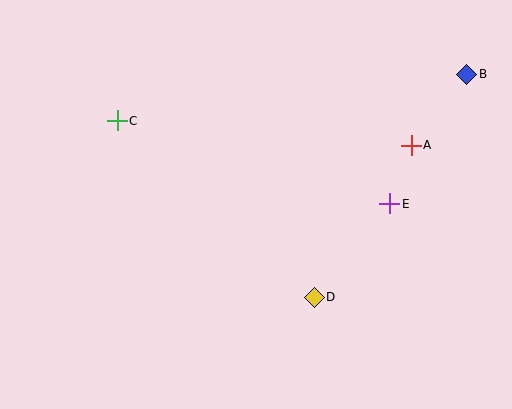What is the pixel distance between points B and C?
The distance between B and C is 352 pixels.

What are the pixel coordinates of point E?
Point E is at (390, 204).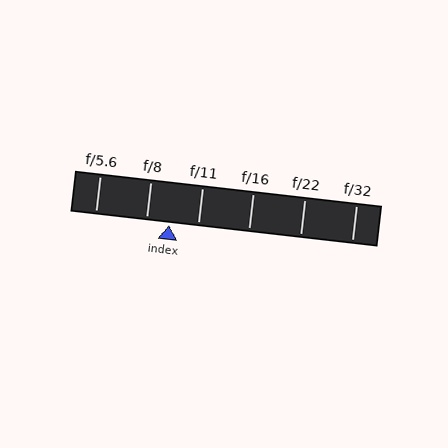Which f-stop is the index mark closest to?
The index mark is closest to f/8.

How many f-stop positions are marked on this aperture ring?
There are 6 f-stop positions marked.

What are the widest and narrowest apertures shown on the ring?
The widest aperture shown is f/5.6 and the narrowest is f/32.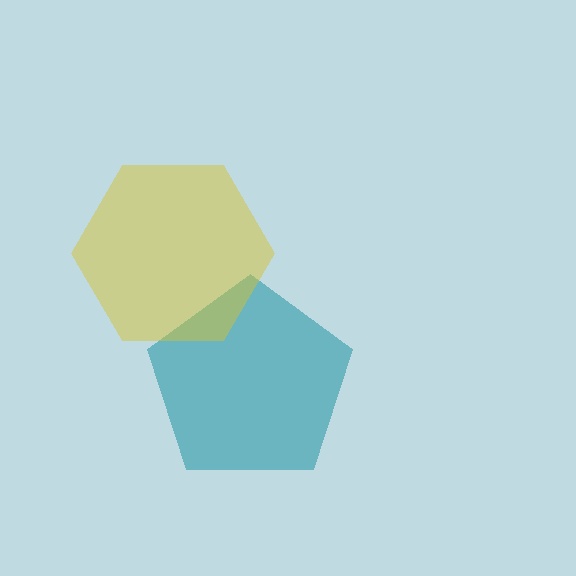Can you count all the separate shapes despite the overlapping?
Yes, there are 2 separate shapes.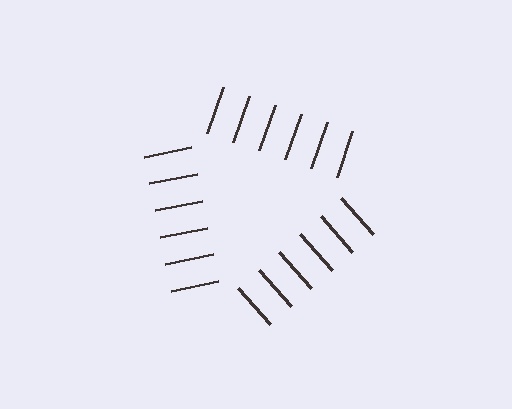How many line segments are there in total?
18 — 6 along each of the 3 edges.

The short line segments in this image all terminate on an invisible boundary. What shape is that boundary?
An illusory triangle — the line segments terminate on its edges but no continuous stroke is drawn.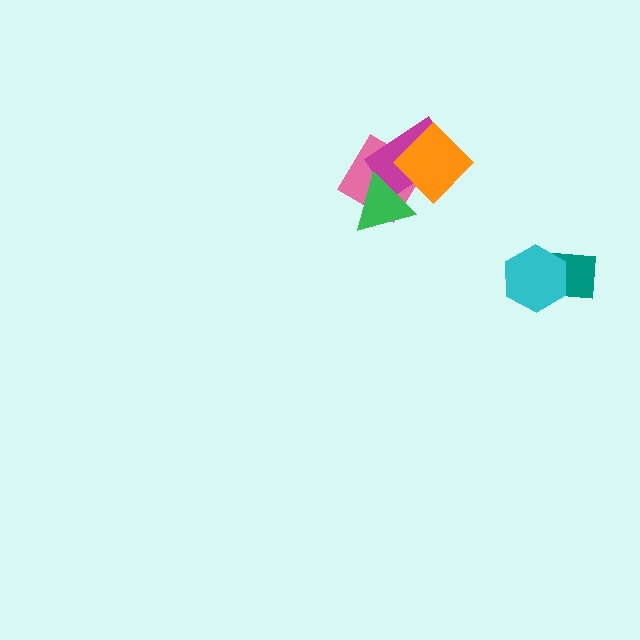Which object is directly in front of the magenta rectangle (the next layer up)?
The green triangle is directly in front of the magenta rectangle.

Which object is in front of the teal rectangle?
The cyan hexagon is in front of the teal rectangle.